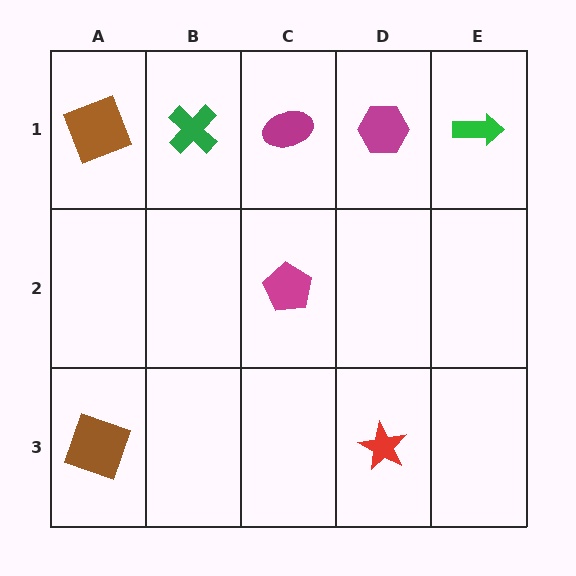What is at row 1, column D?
A magenta hexagon.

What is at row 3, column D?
A red star.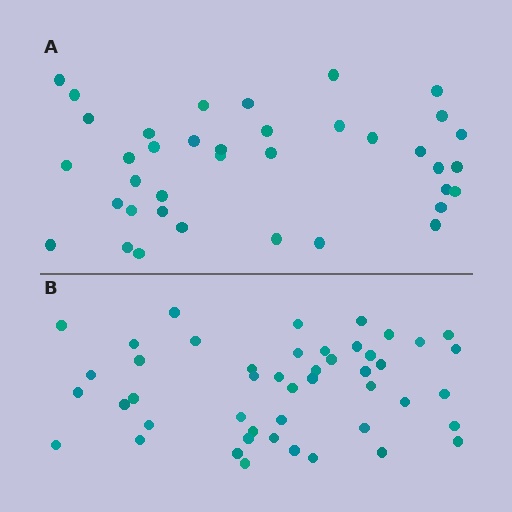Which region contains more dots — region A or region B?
Region B (the bottom region) has more dots.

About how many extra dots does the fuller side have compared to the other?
Region B has roughly 8 or so more dots than region A.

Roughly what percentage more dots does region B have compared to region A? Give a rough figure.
About 25% more.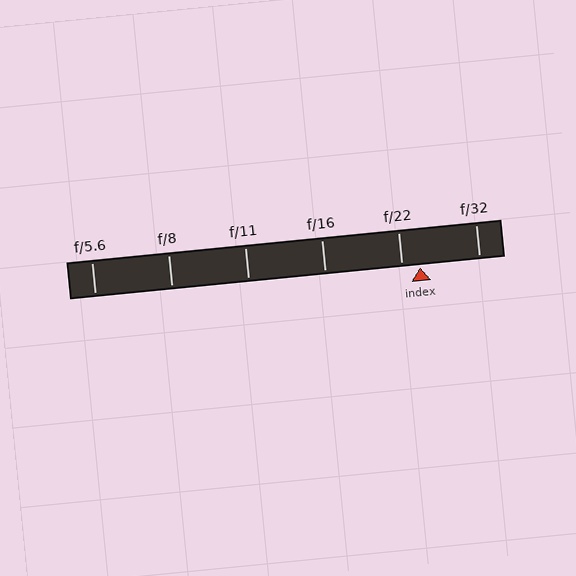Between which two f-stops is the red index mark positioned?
The index mark is between f/22 and f/32.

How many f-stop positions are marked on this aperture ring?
There are 6 f-stop positions marked.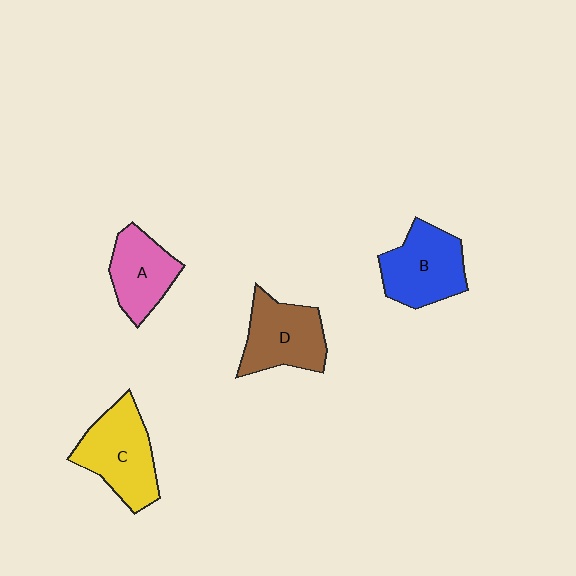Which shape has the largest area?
Shape C (yellow).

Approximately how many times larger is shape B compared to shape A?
Approximately 1.2 times.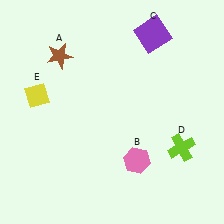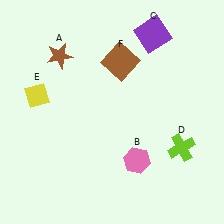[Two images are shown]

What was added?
A brown square (F) was added in Image 2.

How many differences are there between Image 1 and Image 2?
There is 1 difference between the two images.